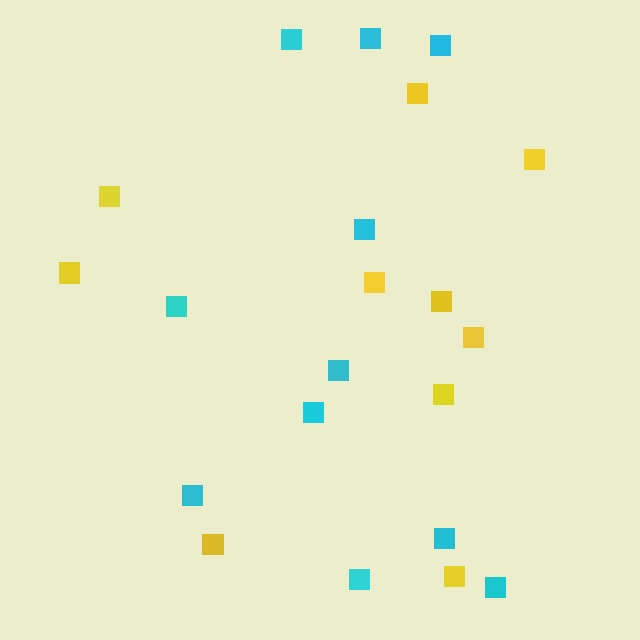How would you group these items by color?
There are 2 groups: one group of yellow squares (10) and one group of cyan squares (11).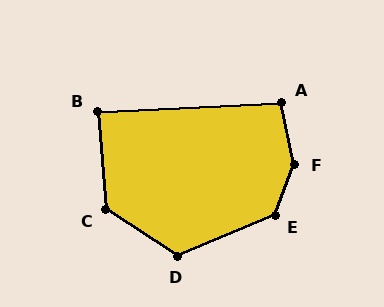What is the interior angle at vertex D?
Approximately 125 degrees (obtuse).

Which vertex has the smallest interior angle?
B, at approximately 88 degrees.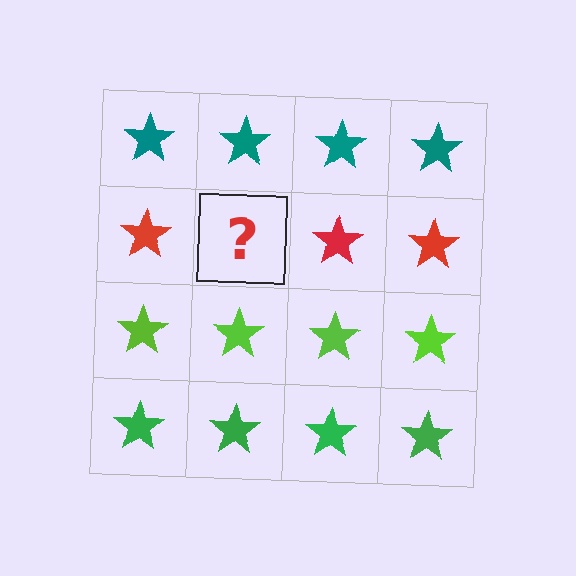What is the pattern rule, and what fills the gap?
The rule is that each row has a consistent color. The gap should be filled with a red star.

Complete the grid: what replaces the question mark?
The question mark should be replaced with a red star.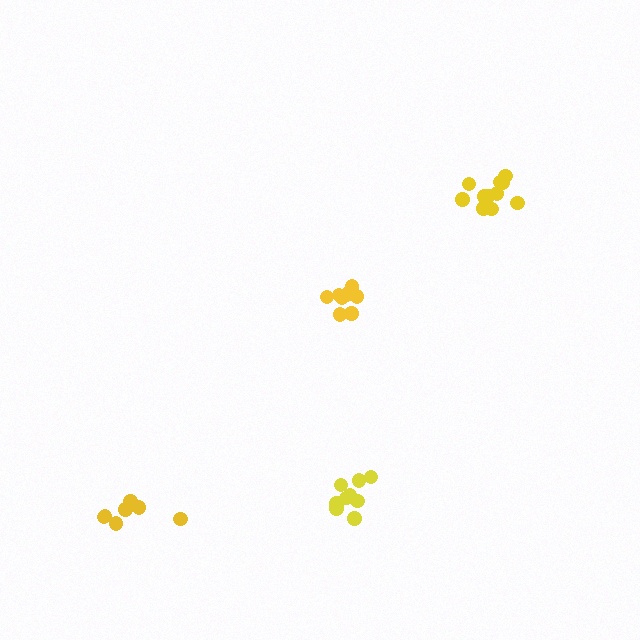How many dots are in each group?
Group 1: 9 dots, Group 2: 9 dots, Group 3: 7 dots, Group 4: 11 dots (36 total).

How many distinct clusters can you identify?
There are 4 distinct clusters.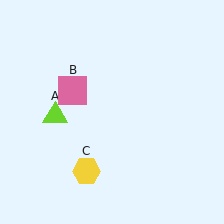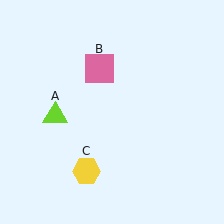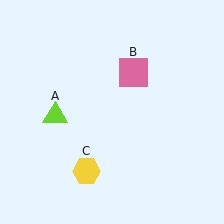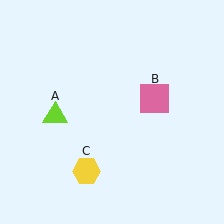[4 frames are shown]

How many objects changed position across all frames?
1 object changed position: pink square (object B).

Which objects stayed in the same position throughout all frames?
Lime triangle (object A) and yellow hexagon (object C) remained stationary.